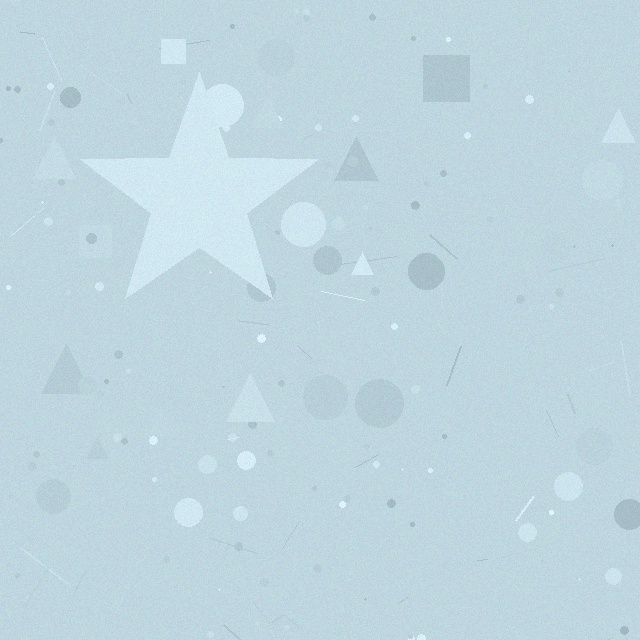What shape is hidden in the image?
A star is hidden in the image.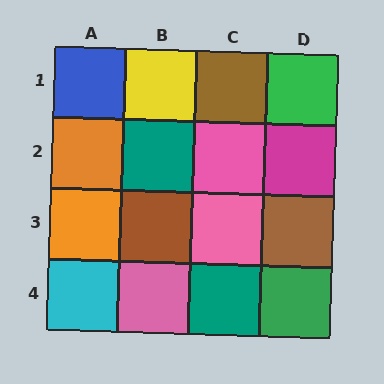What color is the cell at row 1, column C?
Brown.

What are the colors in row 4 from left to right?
Cyan, pink, teal, green.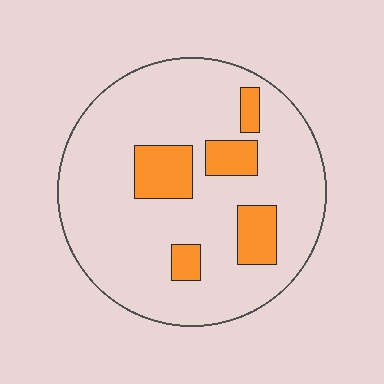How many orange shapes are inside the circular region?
5.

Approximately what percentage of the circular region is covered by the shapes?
Approximately 15%.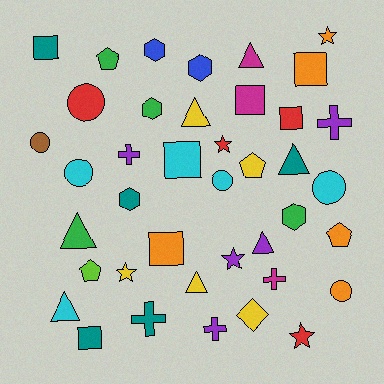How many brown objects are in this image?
There is 1 brown object.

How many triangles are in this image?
There are 7 triangles.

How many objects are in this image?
There are 40 objects.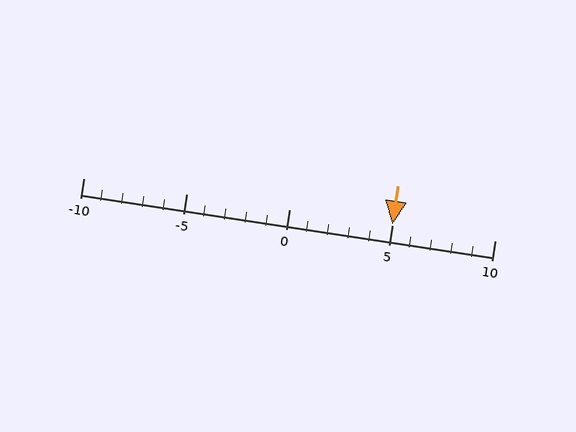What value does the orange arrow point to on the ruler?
The orange arrow points to approximately 5.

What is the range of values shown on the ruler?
The ruler shows values from -10 to 10.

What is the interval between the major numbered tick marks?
The major tick marks are spaced 5 units apart.